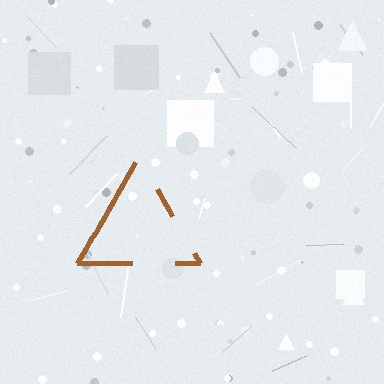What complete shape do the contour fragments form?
The contour fragments form a triangle.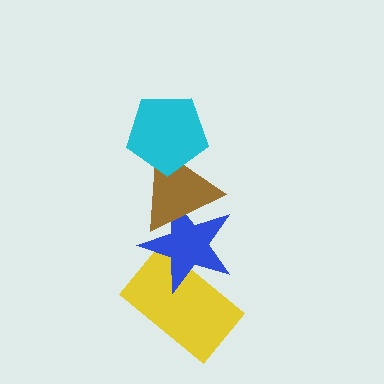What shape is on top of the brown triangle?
The cyan pentagon is on top of the brown triangle.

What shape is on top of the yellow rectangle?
The blue star is on top of the yellow rectangle.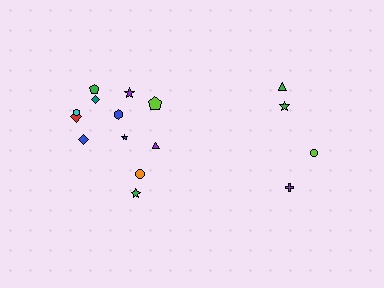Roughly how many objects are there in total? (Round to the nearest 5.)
Roughly 15 objects in total.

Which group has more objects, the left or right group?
The left group.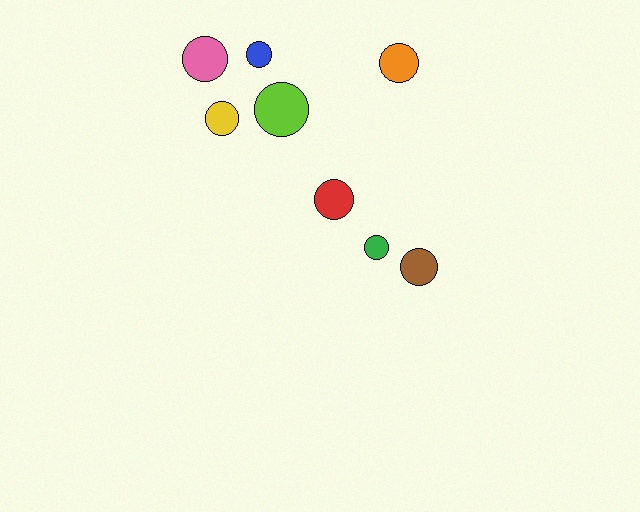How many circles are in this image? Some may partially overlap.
There are 8 circles.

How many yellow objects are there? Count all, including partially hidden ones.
There is 1 yellow object.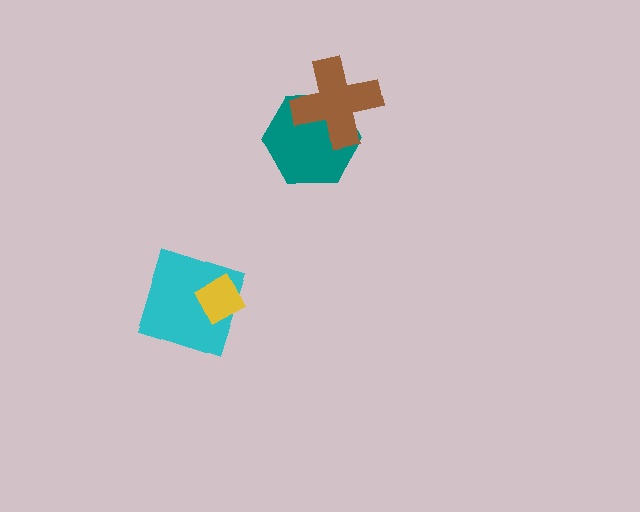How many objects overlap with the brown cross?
1 object overlaps with the brown cross.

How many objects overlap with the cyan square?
1 object overlaps with the cyan square.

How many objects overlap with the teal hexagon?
1 object overlaps with the teal hexagon.